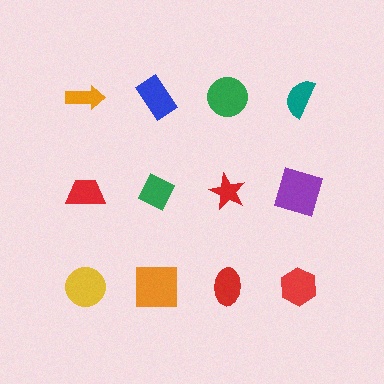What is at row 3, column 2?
An orange square.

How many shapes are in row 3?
4 shapes.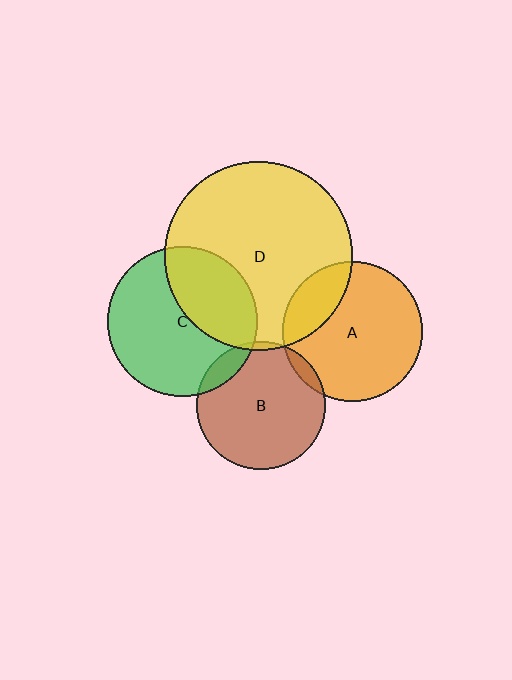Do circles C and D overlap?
Yes.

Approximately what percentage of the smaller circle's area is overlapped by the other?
Approximately 35%.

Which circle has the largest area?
Circle D (yellow).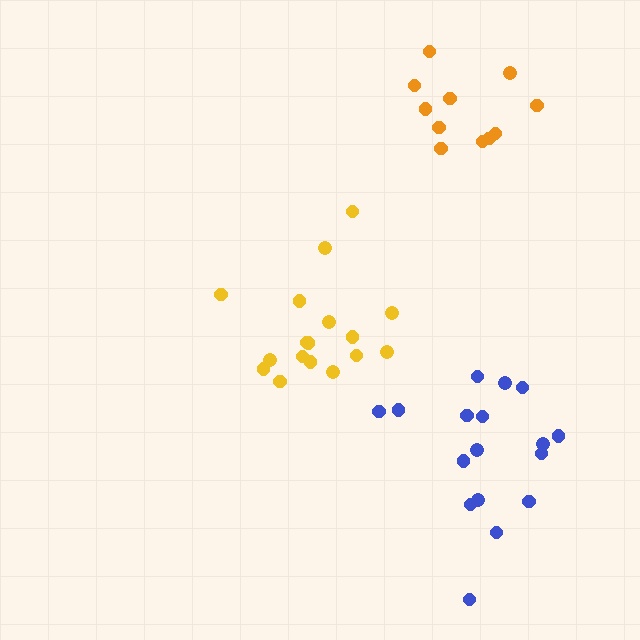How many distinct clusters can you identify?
There are 3 distinct clusters.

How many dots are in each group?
Group 1: 17 dots, Group 2: 17 dots, Group 3: 11 dots (45 total).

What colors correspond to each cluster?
The clusters are colored: yellow, blue, orange.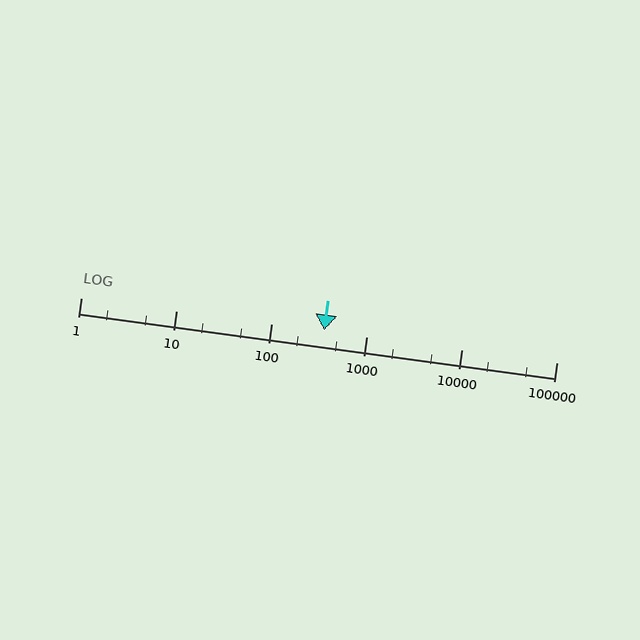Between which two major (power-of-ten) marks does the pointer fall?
The pointer is between 100 and 1000.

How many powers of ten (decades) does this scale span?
The scale spans 5 decades, from 1 to 100000.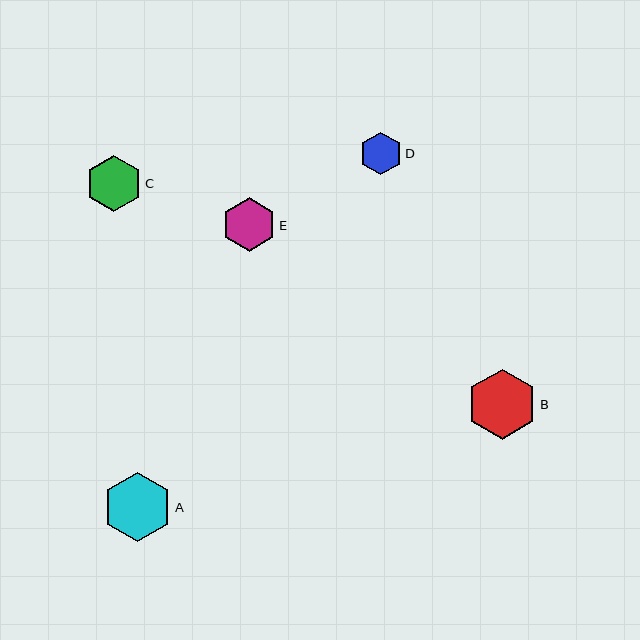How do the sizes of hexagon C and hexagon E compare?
Hexagon C and hexagon E are approximately the same size.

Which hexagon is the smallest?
Hexagon D is the smallest with a size of approximately 43 pixels.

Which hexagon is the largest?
Hexagon A is the largest with a size of approximately 70 pixels.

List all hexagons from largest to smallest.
From largest to smallest: A, B, C, E, D.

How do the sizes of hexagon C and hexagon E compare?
Hexagon C and hexagon E are approximately the same size.